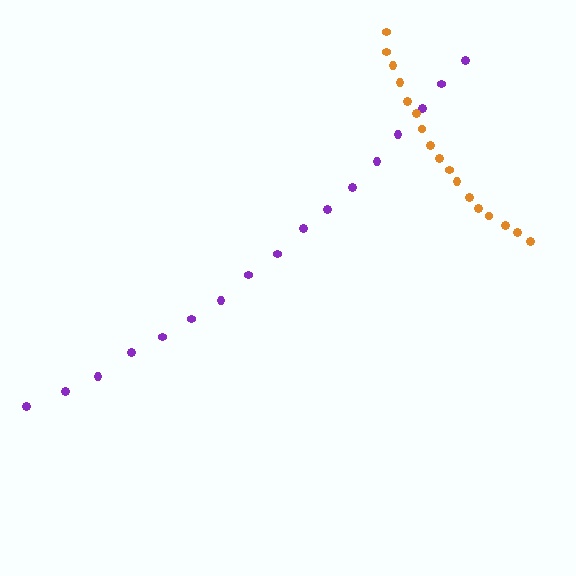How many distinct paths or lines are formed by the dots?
There are 2 distinct paths.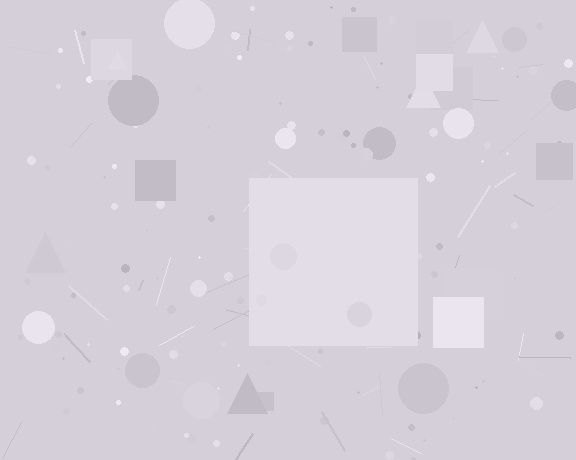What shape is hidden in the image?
A square is hidden in the image.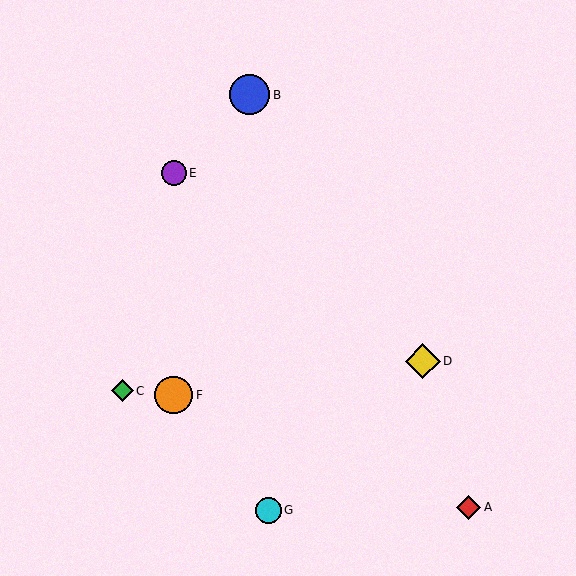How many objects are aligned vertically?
2 objects (E, F) are aligned vertically.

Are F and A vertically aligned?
No, F is at x≈174 and A is at x≈469.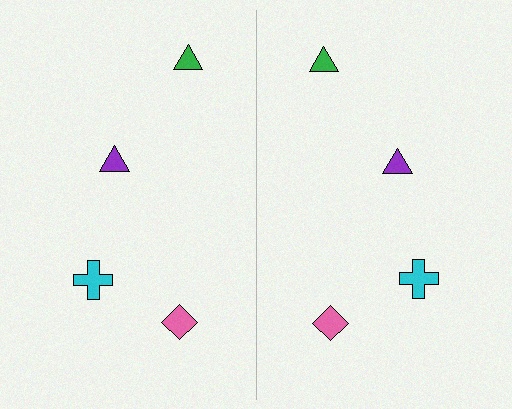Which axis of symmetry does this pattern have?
The pattern has a vertical axis of symmetry running through the center of the image.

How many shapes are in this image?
There are 8 shapes in this image.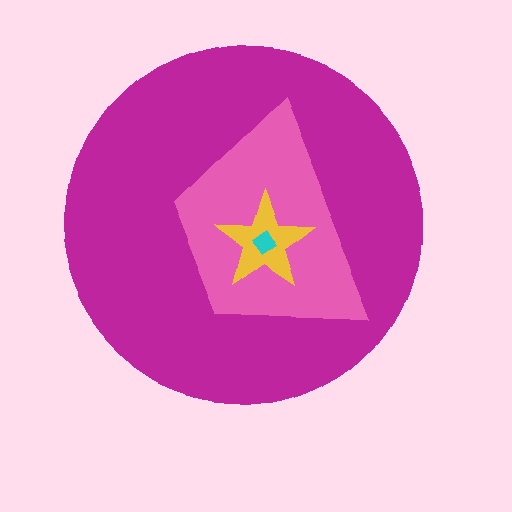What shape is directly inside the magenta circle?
The pink trapezoid.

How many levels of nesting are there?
4.